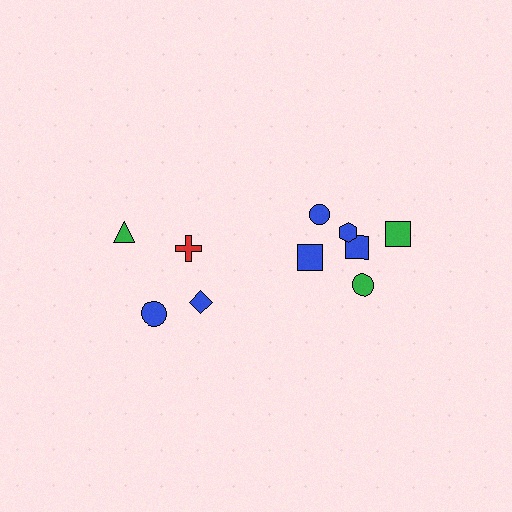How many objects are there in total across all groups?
There are 11 objects.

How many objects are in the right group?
There are 7 objects.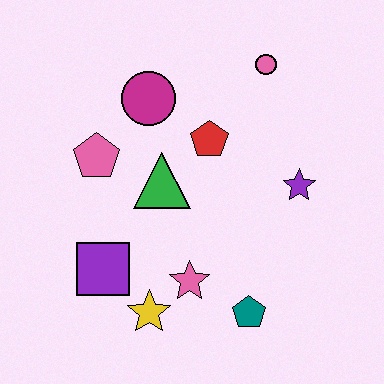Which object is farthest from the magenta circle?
The teal pentagon is farthest from the magenta circle.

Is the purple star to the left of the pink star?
No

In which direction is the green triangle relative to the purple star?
The green triangle is to the left of the purple star.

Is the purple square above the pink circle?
No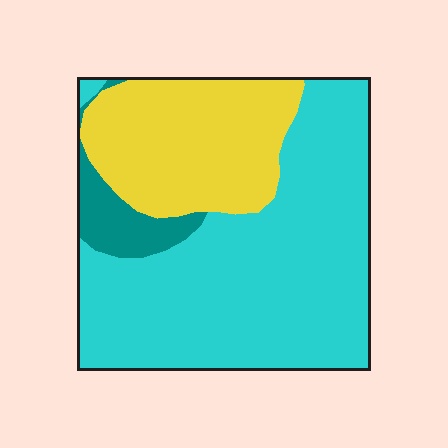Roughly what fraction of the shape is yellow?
Yellow covers around 30% of the shape.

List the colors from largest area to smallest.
From largest to smallest: cyan, yellow, teal.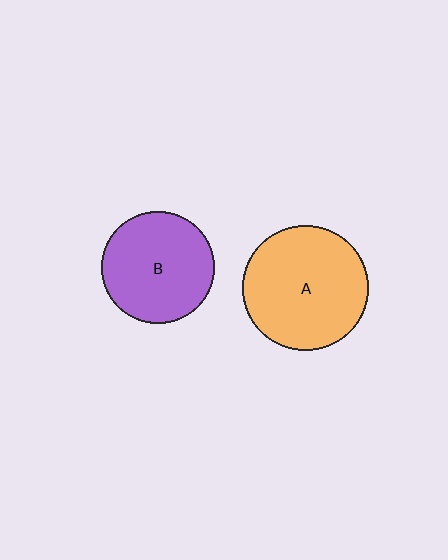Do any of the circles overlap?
No, none of the circles overlap.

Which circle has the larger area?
Circle A (orange).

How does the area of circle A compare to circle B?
Approximately 1.2 times.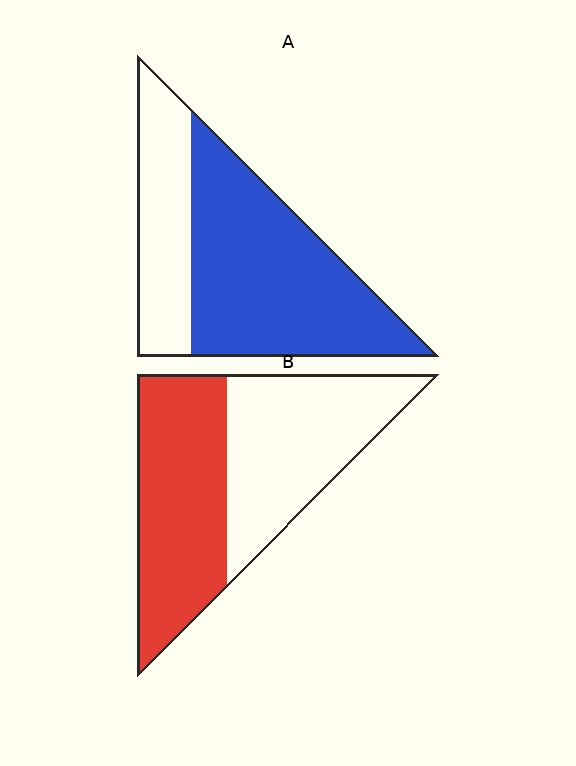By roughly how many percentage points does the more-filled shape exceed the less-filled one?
By roughly 15 percentage points (A over B).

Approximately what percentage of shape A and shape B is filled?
A is approximately 65% and B is approximately 50%.